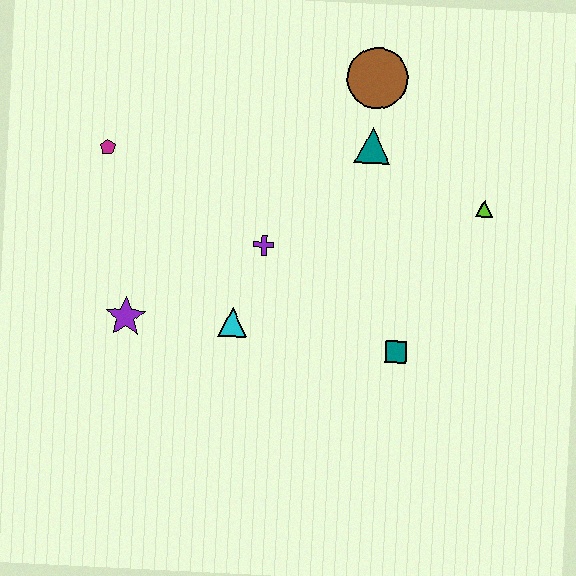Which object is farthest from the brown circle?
The purple star is farthest from the brown circle.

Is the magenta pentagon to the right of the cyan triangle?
No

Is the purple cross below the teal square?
No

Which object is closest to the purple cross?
The cyan triangle is closest to the purple cross.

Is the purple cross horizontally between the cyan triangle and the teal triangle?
Yes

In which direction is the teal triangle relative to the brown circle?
The teal triangle is below the brown circle.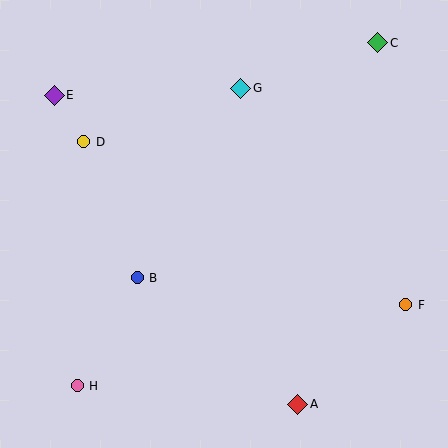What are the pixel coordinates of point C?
Point C is at (378, 43).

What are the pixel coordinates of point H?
Point H is at (77, 386).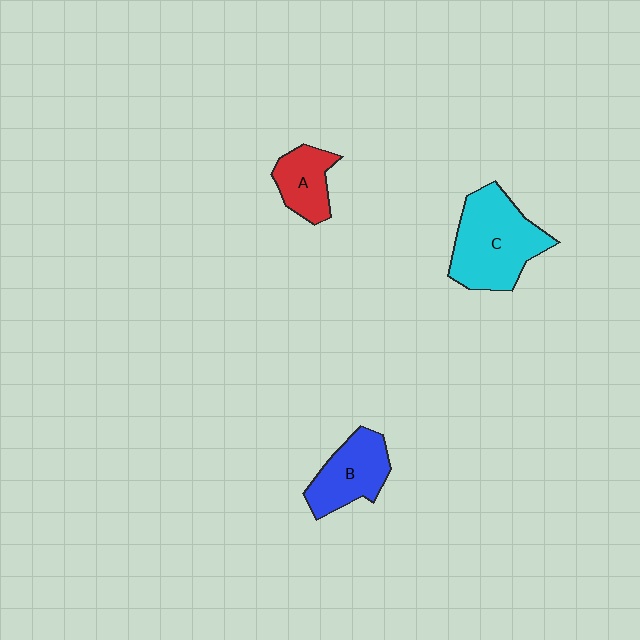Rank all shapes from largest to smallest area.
From largest to smallest: C (cyan), B (blue), A (red).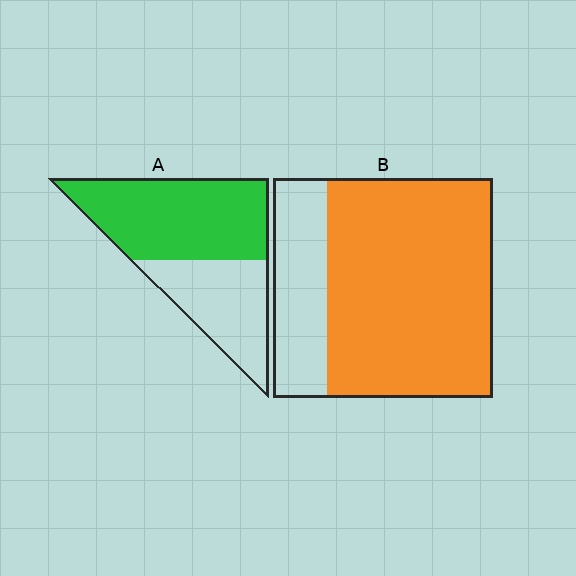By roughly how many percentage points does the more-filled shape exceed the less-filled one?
By roughly 15 percentage points (B over A).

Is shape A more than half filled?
Yes.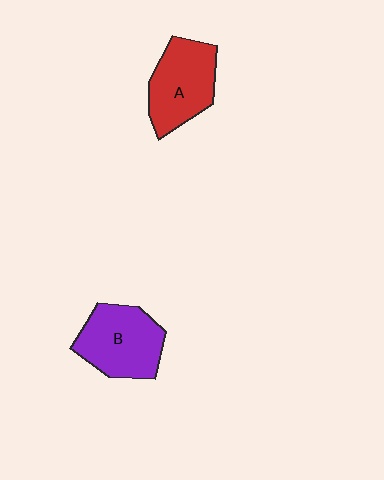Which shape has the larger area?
Shape B (purple).